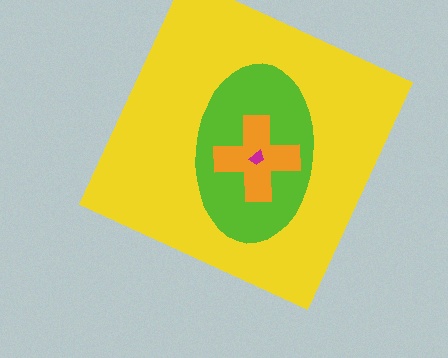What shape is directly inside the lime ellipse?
The orange cross.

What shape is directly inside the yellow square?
The lime ellipse.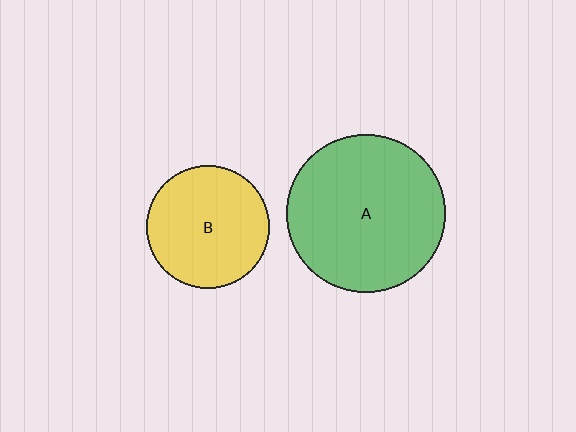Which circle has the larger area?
Circle A (green).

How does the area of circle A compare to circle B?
Approximately 1.7 times.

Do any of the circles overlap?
No, none of the circles overlap.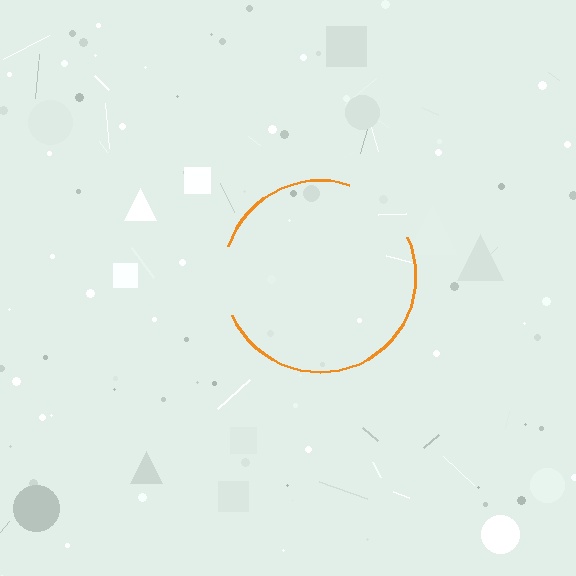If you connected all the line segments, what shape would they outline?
They would outline a circle.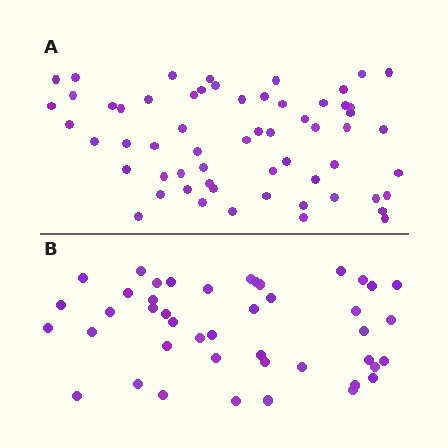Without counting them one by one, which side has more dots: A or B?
Region A (the top region) has more dots.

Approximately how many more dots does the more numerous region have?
Region A has approximately 15 more dots than region B.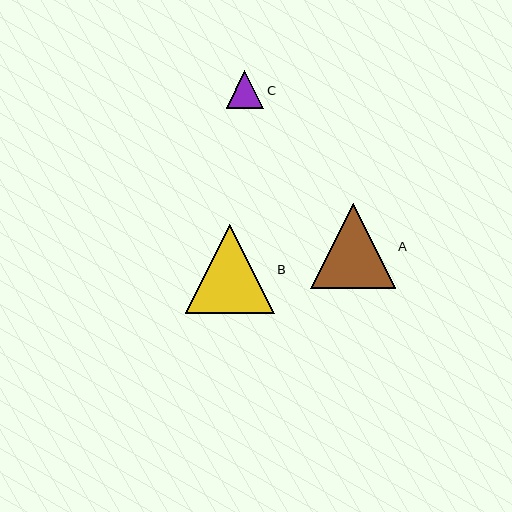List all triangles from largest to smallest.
From largest to smallest: B, A, C.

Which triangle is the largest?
Triangle B is the largest with a size of approximately 89 pixels.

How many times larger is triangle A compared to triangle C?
Triangle A is approximately 2.2 times the size of triangle C.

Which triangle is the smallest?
Triangle C is the smallest with a size of approximately 37 pixels.